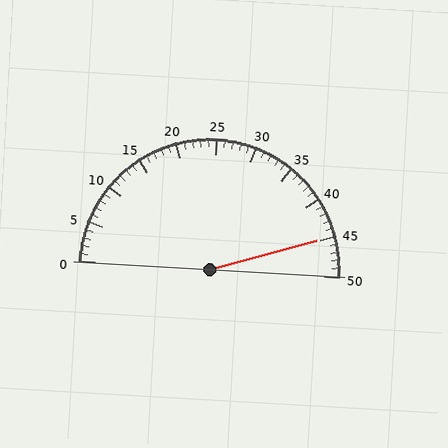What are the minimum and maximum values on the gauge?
The gauge ranges from 0 to 50.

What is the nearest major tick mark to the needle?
The nearest major tick mark is 45.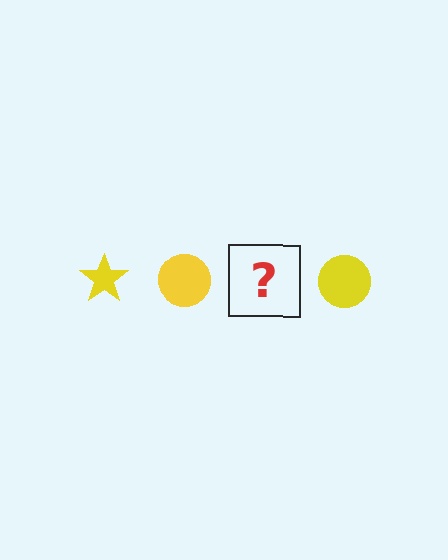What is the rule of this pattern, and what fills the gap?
The rule is that the pattern cycles through star, circle shapes in yellow. The gap should be filled with a yellow star.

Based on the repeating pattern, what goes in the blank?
The blank should be a yellow star.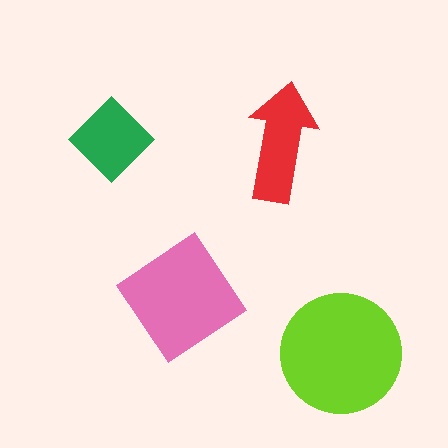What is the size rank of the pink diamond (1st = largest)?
2nd.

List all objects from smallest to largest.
The green diamond, the red arrow, the pink diamond, the lime circle.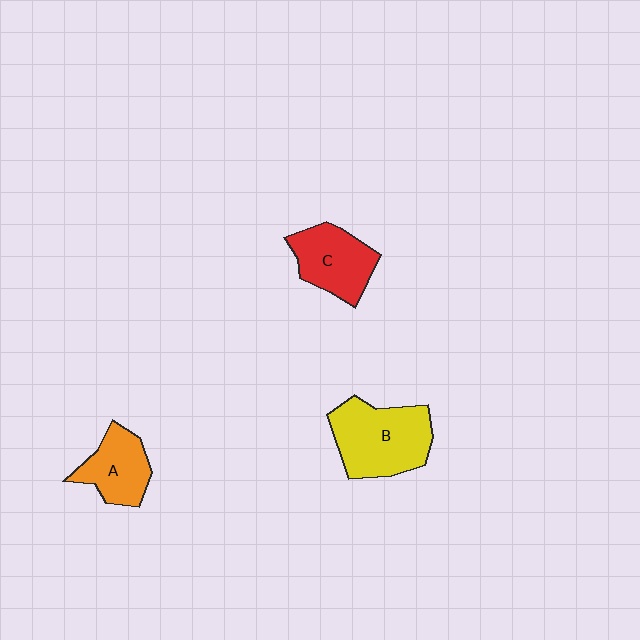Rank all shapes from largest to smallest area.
From largest to smallest: B (yellow), C (red), A (orange).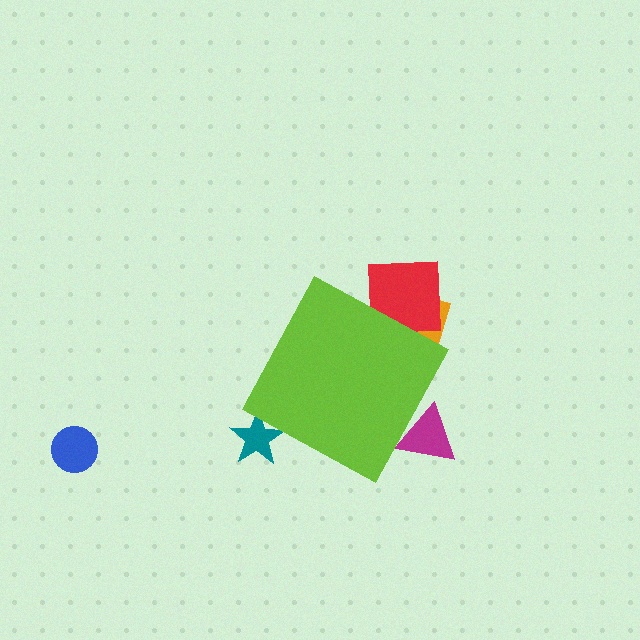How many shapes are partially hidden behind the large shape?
4 shapes are partially hidden.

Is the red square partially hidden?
Yes, the red square is partially hidden behind the lime diamond.